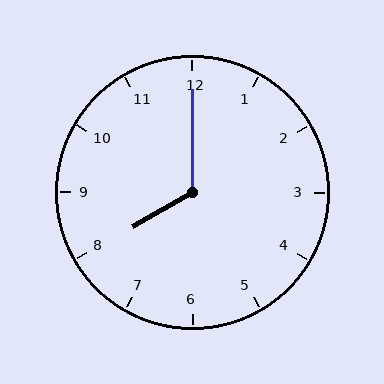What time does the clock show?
8:00.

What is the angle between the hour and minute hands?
Approximately 120 degrees.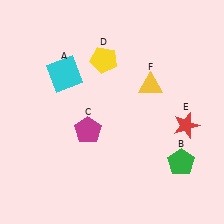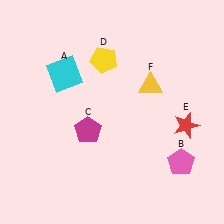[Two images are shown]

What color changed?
The pentagon (B) changed from green in Image 1 to pink in Image 2.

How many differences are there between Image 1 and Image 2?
There is 1 difference between the two images.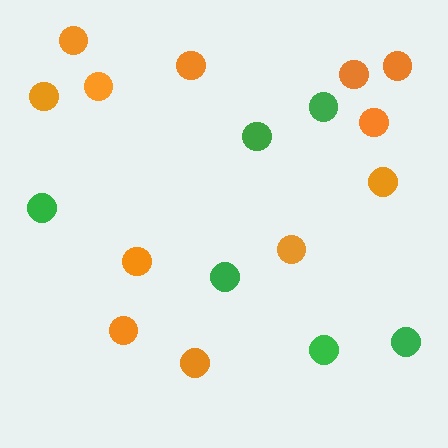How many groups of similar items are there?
There are 2 groups: one group of orange circles (12) and one group of green circles (6).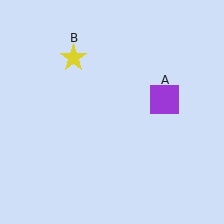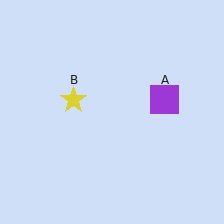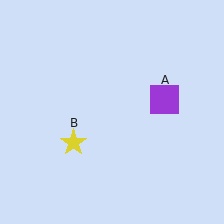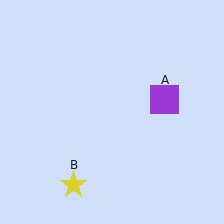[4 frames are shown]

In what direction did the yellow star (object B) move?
The yellow star (object B) moved down.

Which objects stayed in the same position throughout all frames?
Purple square (object A) remained stationary.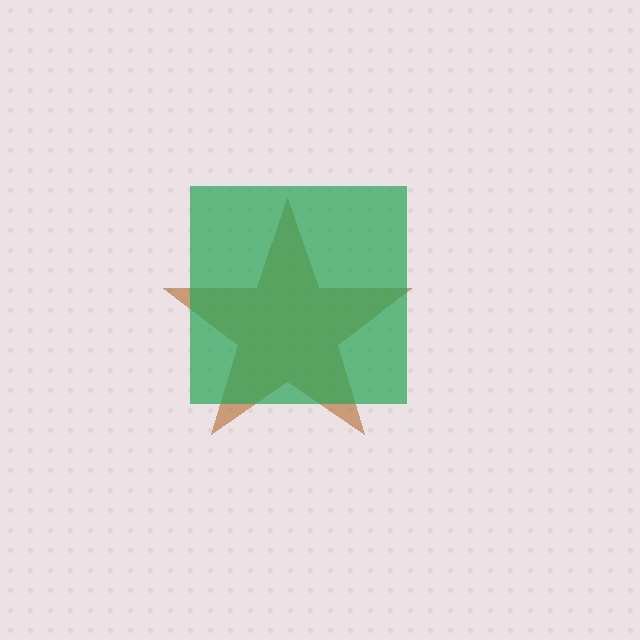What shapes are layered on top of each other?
The layered shapes are: a brown star, a green square.